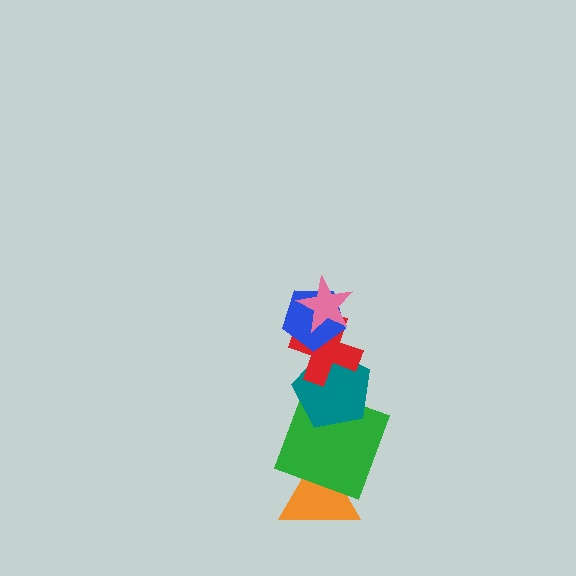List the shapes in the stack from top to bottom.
From top to bottom: the pink star, the blue pentagon, the red cross, the teal pentagon, the green square, the orange triangle.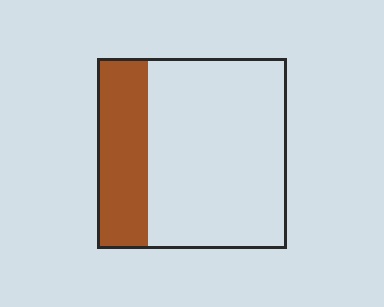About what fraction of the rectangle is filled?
About one quarter (1/4).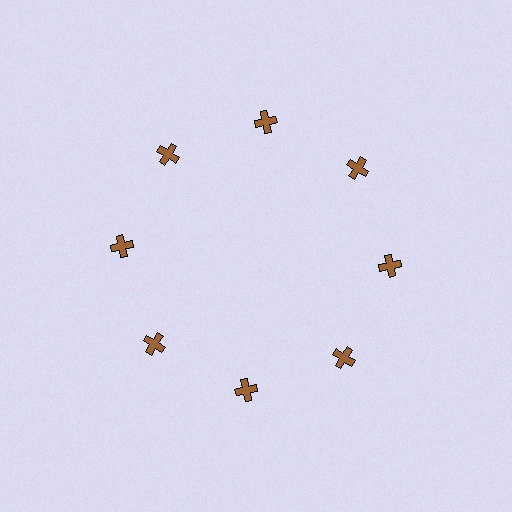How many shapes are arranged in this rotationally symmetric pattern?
There are 8 shapes, arranged in 8 groups of 1.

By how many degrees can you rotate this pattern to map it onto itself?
The pattern maps onto itself every 45 degrees of rotation.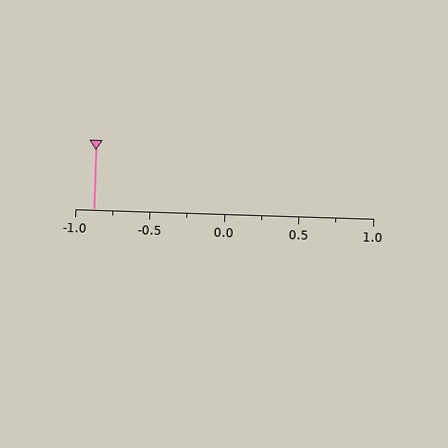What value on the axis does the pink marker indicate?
The marker indicates approximately -0.88.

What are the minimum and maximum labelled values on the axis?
The axis runs from -1.0 to 1.0.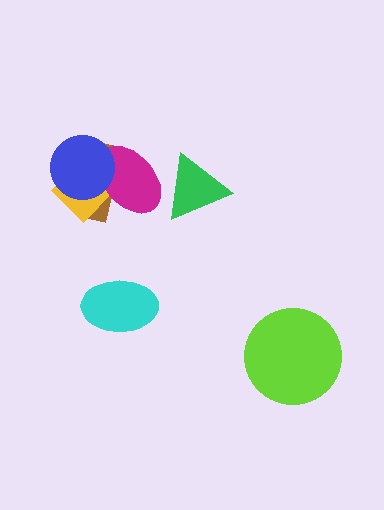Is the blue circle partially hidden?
No, no other shape covers it.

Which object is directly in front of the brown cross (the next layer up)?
The yellow diamond is directly in front of the brown cross.